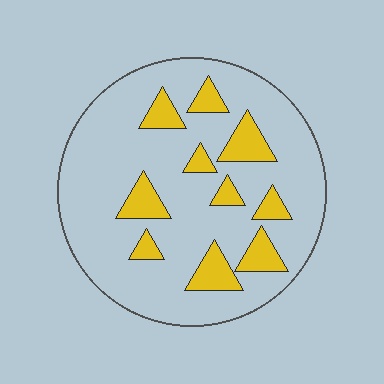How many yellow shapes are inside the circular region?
10.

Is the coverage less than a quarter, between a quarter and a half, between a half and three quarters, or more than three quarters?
Less than a quarter.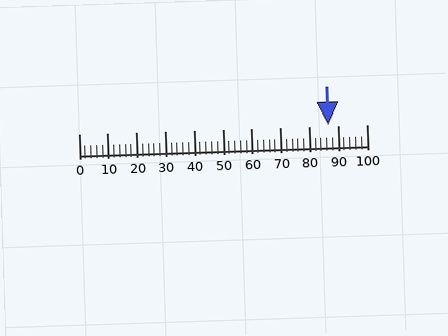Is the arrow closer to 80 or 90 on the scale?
The arrow is closer to 90.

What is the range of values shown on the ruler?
The ruler shows values from 0 to 100.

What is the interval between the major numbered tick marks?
The major tick marks are spaced 10 units apart.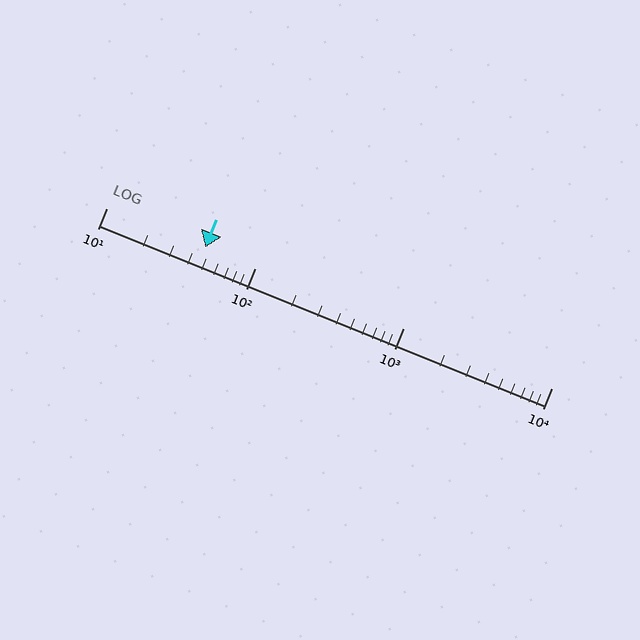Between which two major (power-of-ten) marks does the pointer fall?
The pointer is between 10 and 100.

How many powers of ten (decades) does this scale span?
The scale spans 3 decades, from 10 to 10000.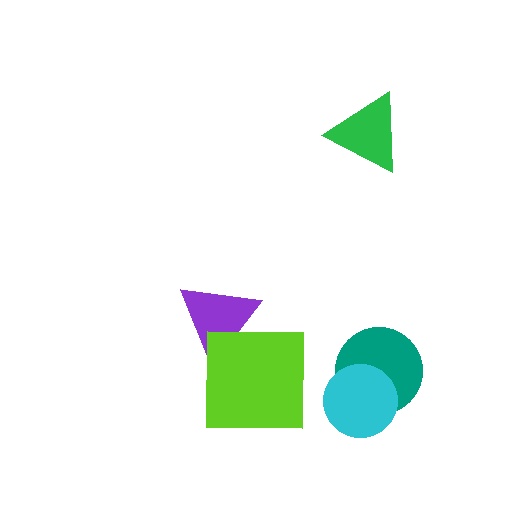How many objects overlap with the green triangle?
0 objects overlap with the green triangle.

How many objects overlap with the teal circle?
1 object overlaps with the teal circle.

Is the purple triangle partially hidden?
Yes, it is partially covered by another shape.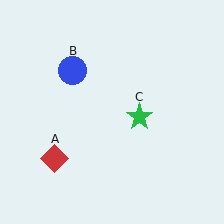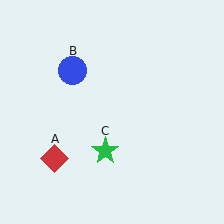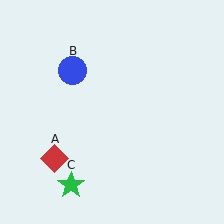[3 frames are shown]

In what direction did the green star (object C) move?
The green star (object C) moved down and to the left.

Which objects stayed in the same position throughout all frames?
Red diamond (object A) and blue circle (object B) remained stationary.